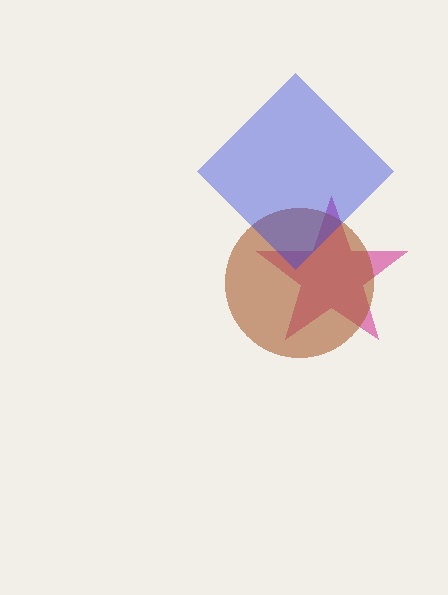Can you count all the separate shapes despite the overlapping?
Yes, there are 3 separate shapes.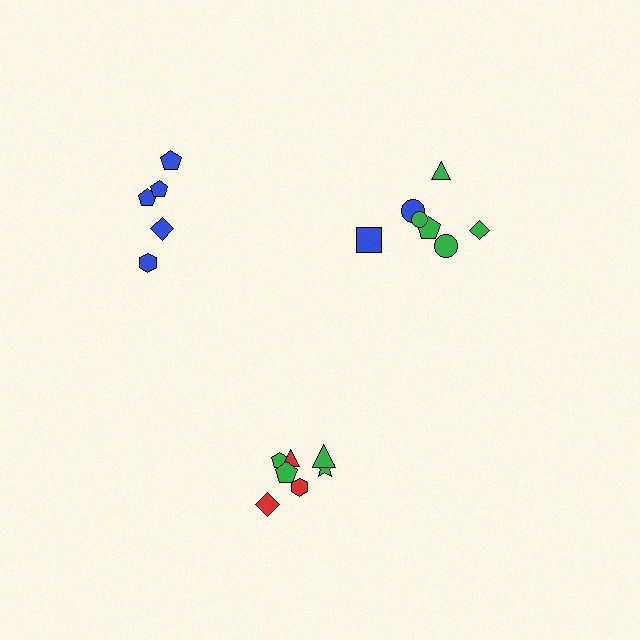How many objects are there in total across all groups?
There are 19 objects.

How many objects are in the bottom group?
There are 7 objects.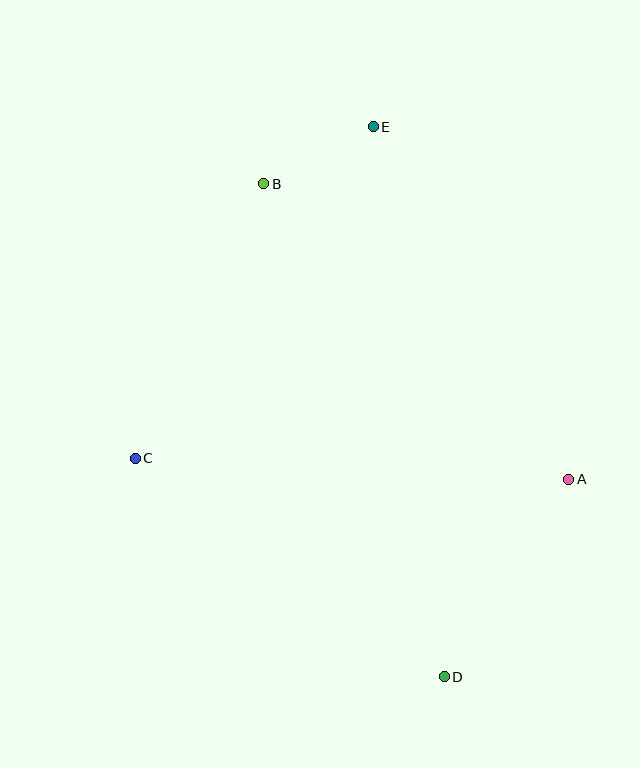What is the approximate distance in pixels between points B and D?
The distance between B and D is approximately 525 pixels.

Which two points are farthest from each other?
Points D and E are farthest from each other.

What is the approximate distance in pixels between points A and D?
The distance between A and D is approximately 234 pixels.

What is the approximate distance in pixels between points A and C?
The distance between A and C is approximately 434 pixels.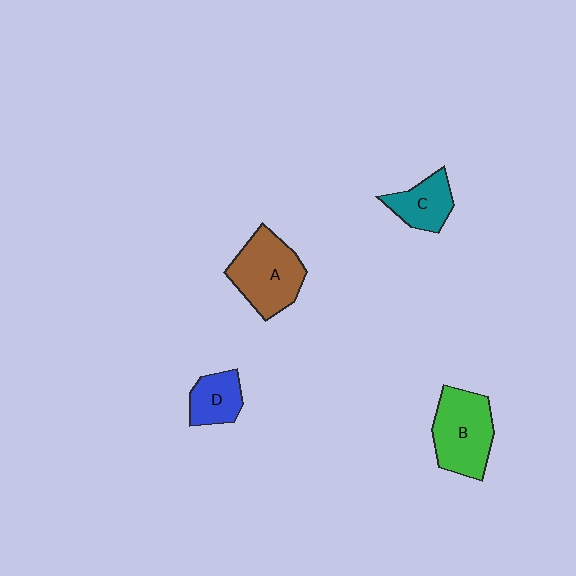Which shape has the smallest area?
Shape D (blue).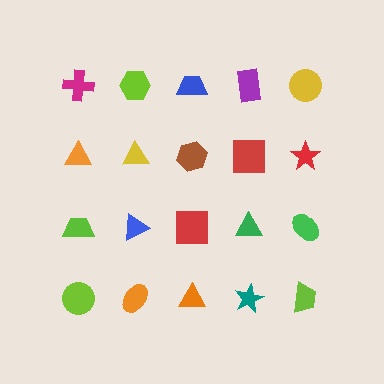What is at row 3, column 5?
A green ellipse.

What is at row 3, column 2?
A blue triangle.